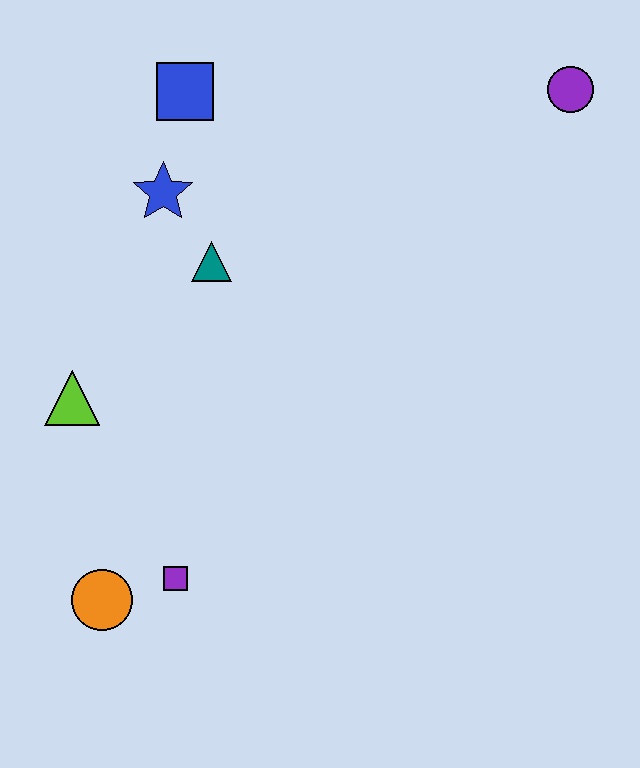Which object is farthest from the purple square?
The purple circle is farthest from the purple square.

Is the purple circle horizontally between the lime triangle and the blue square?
No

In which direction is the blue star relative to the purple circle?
The blue star is to the left of the purple circle.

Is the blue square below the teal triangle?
No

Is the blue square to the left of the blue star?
No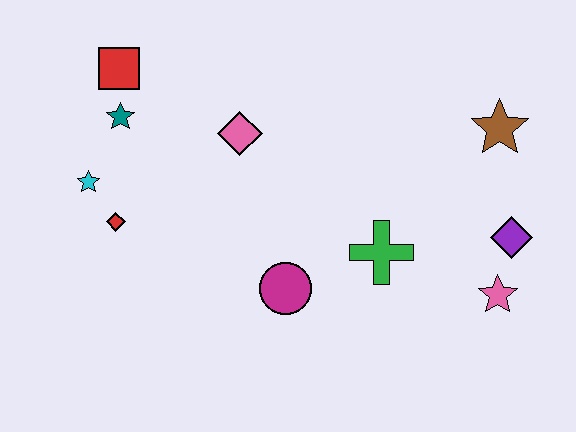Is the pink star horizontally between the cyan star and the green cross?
No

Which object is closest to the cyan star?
The red diamond is closest to the cyan star.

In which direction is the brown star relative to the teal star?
The brown star is to the right of the teal star.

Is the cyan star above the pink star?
Yes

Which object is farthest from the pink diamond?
The pink star is farthest from the pink diamond.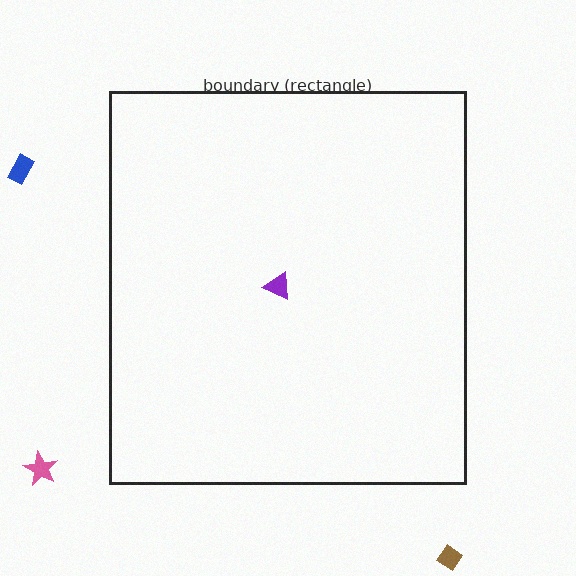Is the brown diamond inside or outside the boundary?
Outside.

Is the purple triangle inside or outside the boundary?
Inside.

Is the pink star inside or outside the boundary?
Outside.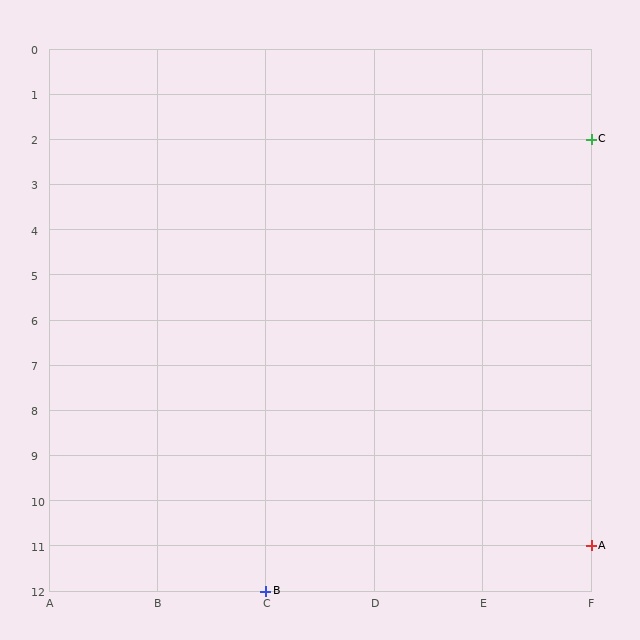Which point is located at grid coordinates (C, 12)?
Point B is at (C, 12).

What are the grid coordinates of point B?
Point B is at grid coordinates (C, 12).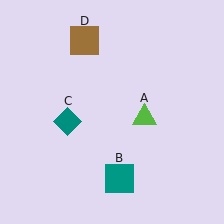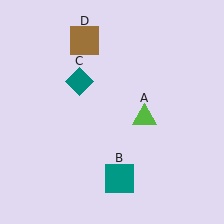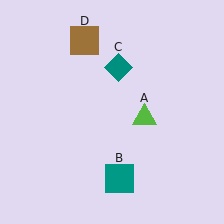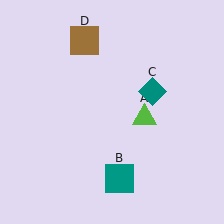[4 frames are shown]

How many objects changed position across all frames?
1 object changed position: teal diamond (object C).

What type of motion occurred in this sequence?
The teal diamond (object C) rotated clockwise around the center of the scene.